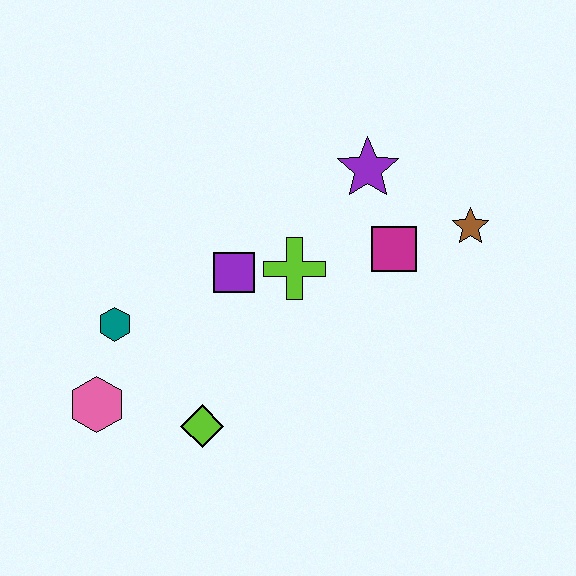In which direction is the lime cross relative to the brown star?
The lime cross is to the left of the brown star.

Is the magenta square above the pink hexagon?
Yes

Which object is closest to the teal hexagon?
The pink hexagon is closest to the teal hexagon.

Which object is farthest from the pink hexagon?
The brown star is farthest from the pink hexagon.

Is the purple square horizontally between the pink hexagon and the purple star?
Yes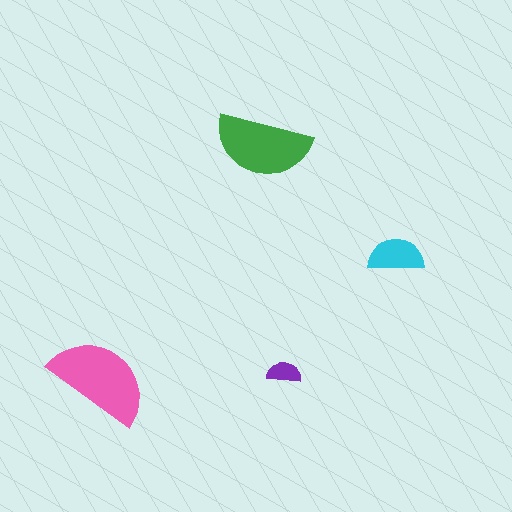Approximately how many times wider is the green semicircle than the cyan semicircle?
About 1.5 times wider.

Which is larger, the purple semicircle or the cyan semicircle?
The cyan one.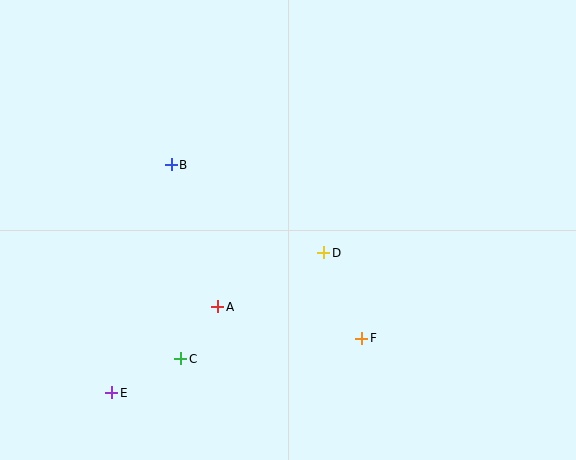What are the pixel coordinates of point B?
Point B is at (171, 165).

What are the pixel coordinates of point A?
Point A is at (218, 307).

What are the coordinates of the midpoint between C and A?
The midpoint between C and A is at (199, 333).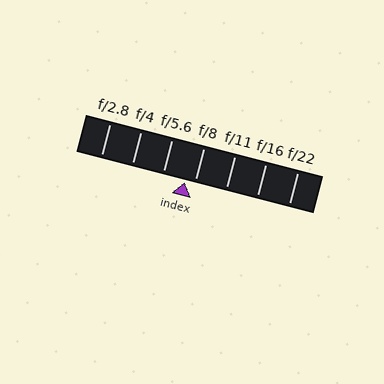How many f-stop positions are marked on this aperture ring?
There are 7 f-stop positions marked.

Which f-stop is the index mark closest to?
The index mark is closest to f/8.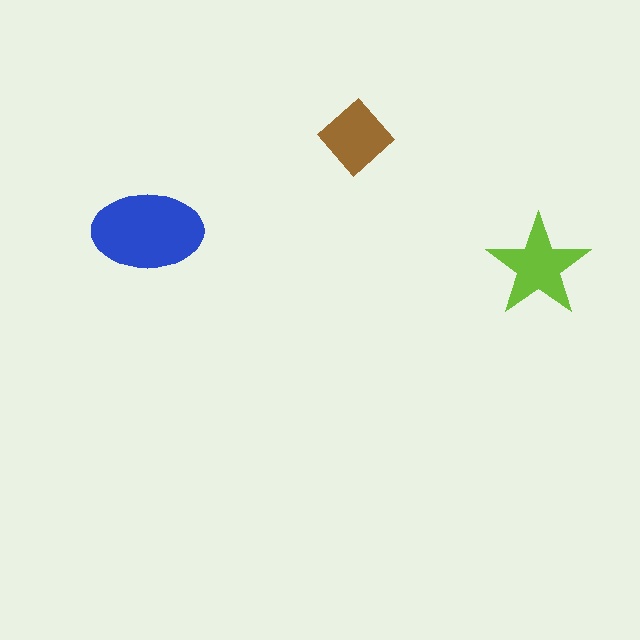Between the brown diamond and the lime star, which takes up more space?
The lime star.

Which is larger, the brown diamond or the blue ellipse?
The blue ellipse.